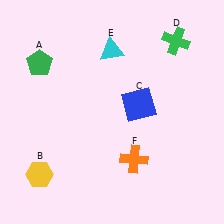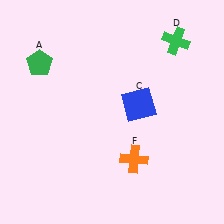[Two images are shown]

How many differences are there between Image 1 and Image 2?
There are 2 differences between the two images.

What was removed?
The yellow hexagon (B), the cyan triangle (E) were removed in Image 2.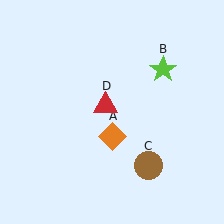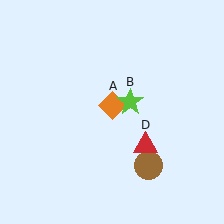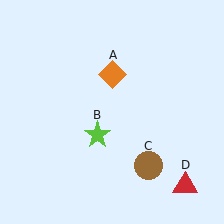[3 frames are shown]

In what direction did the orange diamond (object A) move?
The orange diamond (object A) moved up.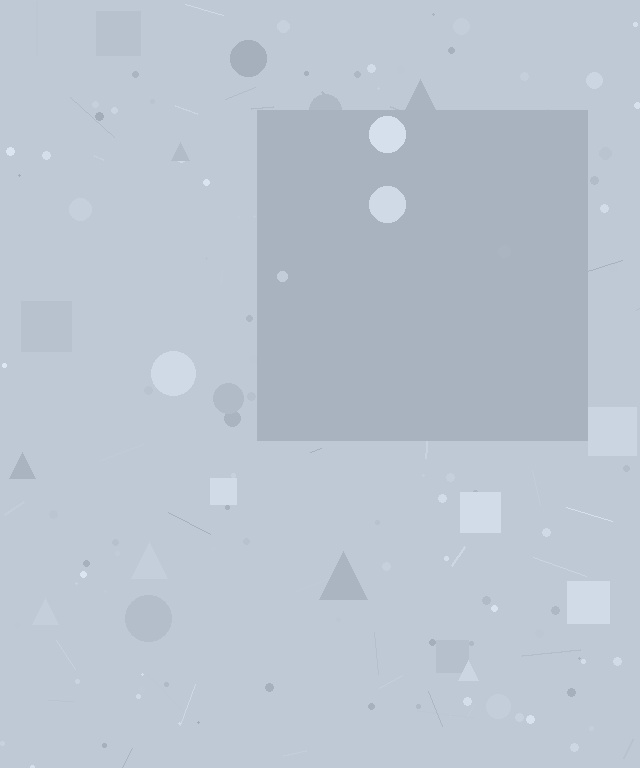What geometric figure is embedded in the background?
A square is embedded in the background.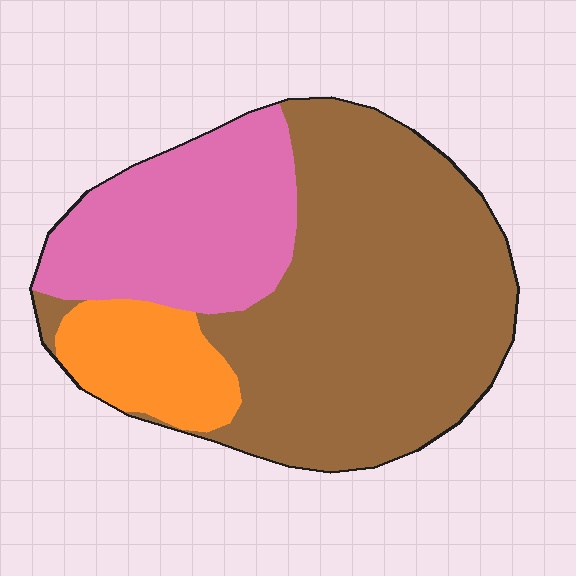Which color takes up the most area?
Brown, at roughly 60%.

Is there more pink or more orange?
Pink.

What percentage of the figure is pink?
Pink covers 28% of the figure.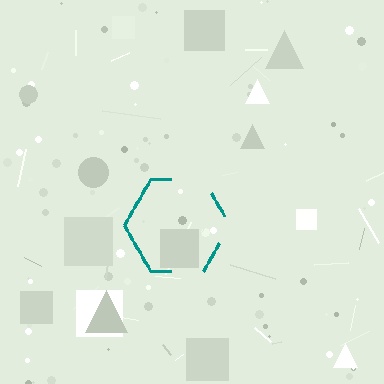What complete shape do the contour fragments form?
The contour fragments form a hexagon.